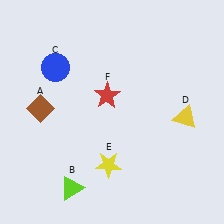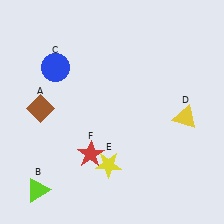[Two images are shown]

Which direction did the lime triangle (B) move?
The lime triangle (B) moved left.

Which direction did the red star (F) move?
The red star (F) moved down.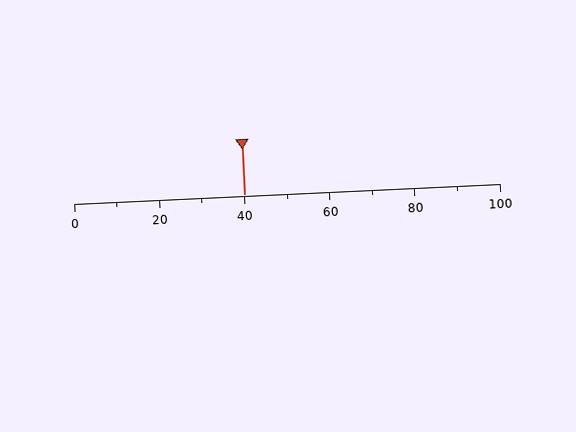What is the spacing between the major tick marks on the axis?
The major ticks are spaced 20 apart.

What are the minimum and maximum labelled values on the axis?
The axis runs from 0 to 100.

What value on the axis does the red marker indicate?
The marker indicates approximately 40.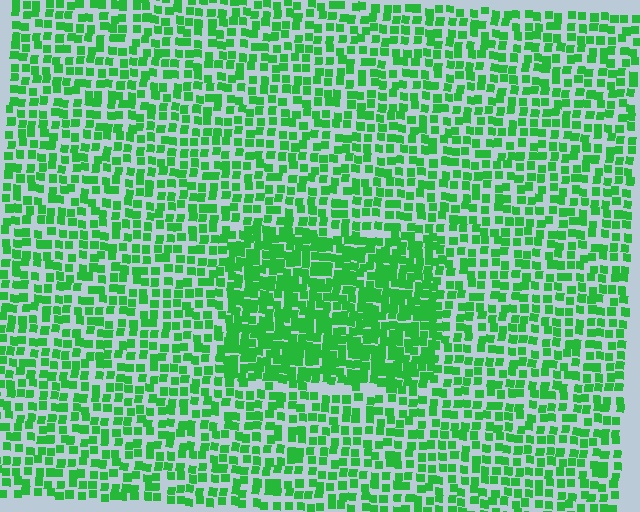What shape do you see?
I see a rectangle.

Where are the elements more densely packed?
The elements are more densely packed inside the rectangle boundary.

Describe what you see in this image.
The image contains small green elements arranged at two different densities. A rectangle-shaped region is visible where the elements are more densely packed than the surrounding area.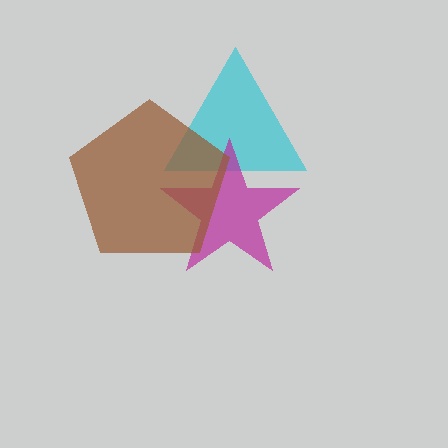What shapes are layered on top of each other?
The layered shapes are: a cyan triangle, a magenta star, a brown pentagon.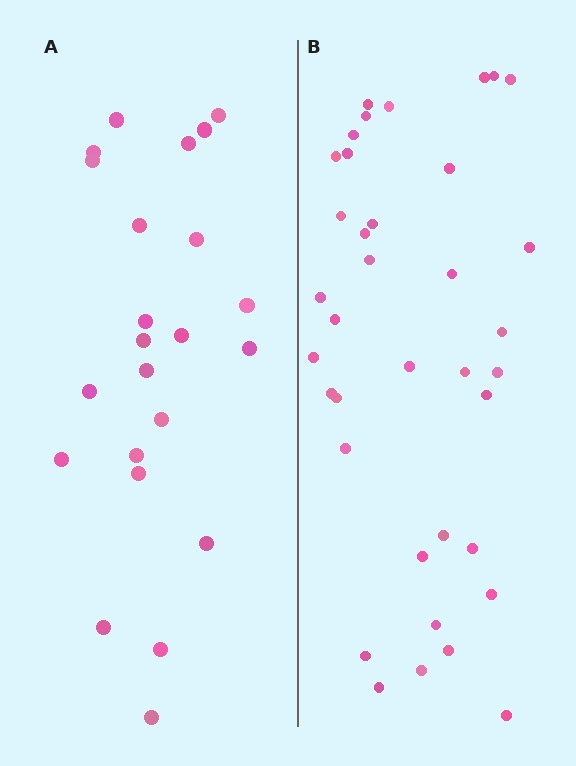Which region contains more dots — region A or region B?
Region B (the right region) has more dots.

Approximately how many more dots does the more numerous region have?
Region B has approximately 15 more dots than region A.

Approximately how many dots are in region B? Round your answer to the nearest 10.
About 40 dots. (The exact count is 37, which rounds to 40.)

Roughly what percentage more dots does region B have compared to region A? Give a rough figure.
About 60% more.